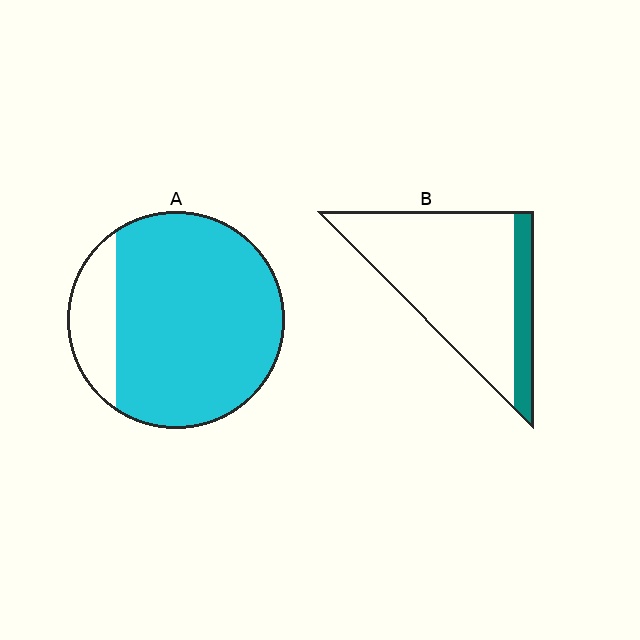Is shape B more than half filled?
No.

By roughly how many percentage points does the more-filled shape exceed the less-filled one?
By roughly 65 percentage points (A over B).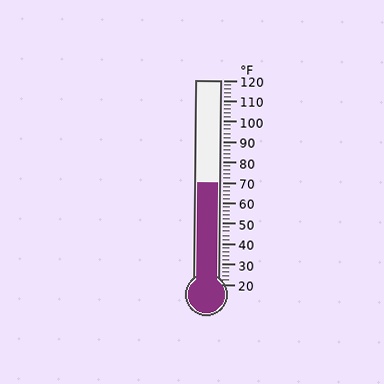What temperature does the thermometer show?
The thermometer shows approximately 70°F.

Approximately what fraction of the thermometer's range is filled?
The thermometer is filled to approximately 50% of its range.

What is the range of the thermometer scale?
The thermometer scale ranges from 20°F to 120°F.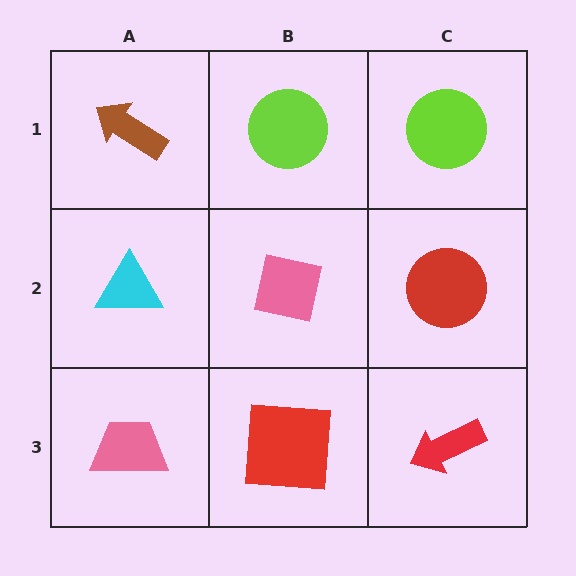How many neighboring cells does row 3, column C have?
2.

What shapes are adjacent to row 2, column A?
A brown arrow (row 1, column A), a pink trapezoid (row 3, column A), a pink square (row 2, column B).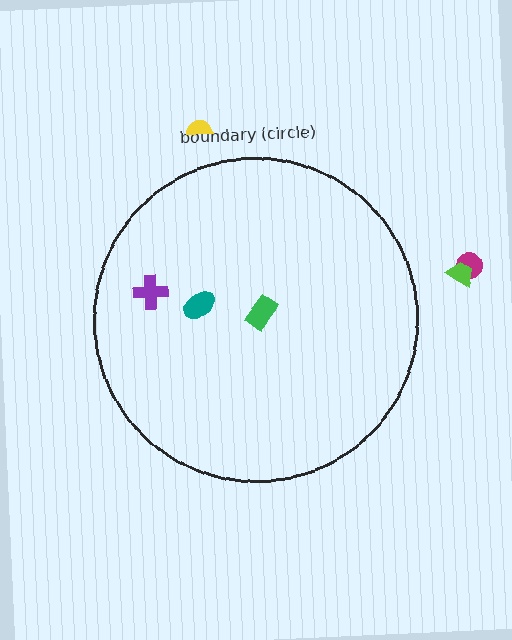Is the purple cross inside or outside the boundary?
Inside.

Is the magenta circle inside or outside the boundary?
Outside.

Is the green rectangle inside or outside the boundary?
Inside.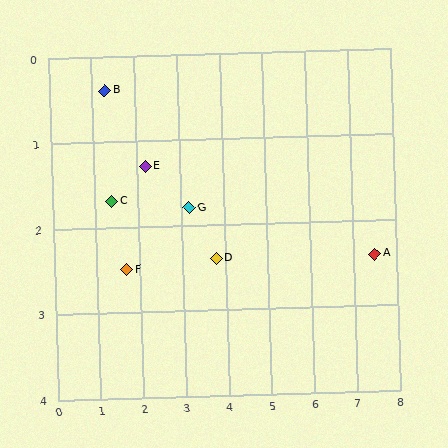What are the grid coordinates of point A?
Point A is at approximately (7.5, 2.4).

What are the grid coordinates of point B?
Point B is at approximately (1.3, 0.4).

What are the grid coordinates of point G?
Point G is at approximately (3.2, 1.8).